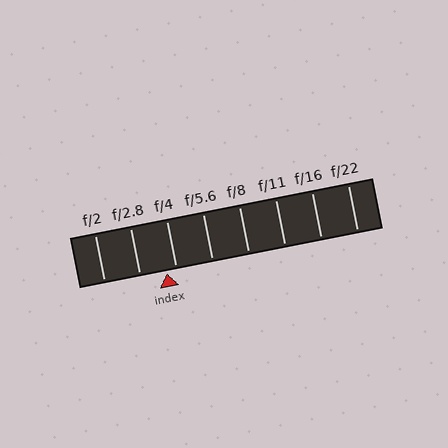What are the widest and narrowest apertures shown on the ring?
The widest aperture shown is f/2 and the narrowest is f/22.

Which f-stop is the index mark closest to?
The index mark is closest to f/4.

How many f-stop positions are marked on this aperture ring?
There are 8 f-stop positions marked.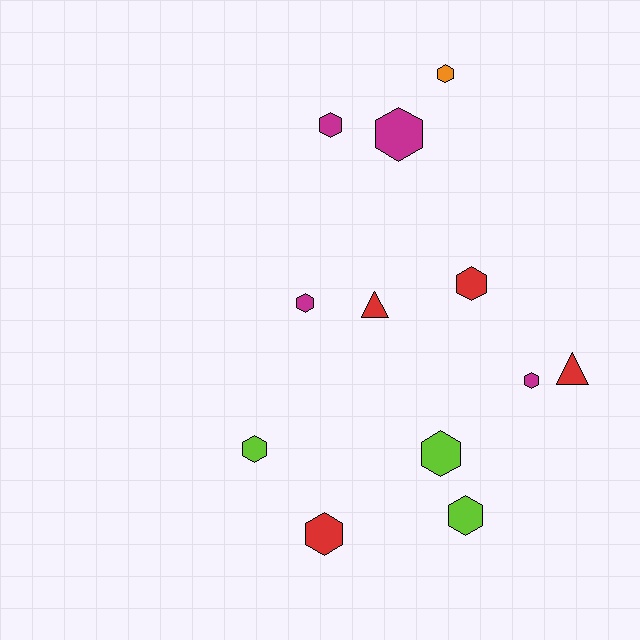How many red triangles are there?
There are 2 red triangles.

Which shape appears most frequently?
Hexagon, with 10 objects.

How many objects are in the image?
There are 12 objects.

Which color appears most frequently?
Magenta, with 4 objects.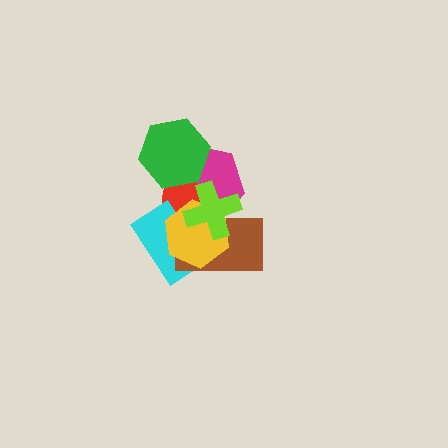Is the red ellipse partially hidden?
Yes, it is partially covered by another shape.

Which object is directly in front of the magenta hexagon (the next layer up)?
The red ellipse is directly in front of the magenta hexagon.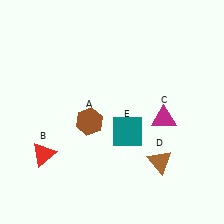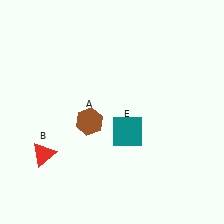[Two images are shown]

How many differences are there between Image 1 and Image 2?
There are 2 differences between the two images.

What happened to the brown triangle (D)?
The brown triangle (D) was removed in Image 2. It was in the bottom-right area of Image 1.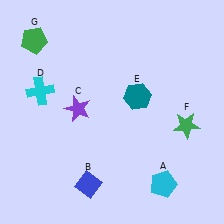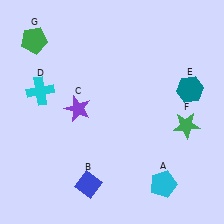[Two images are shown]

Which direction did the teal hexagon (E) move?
The teal hexagon (E) moved right.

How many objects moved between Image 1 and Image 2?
1 object moved between the two images.